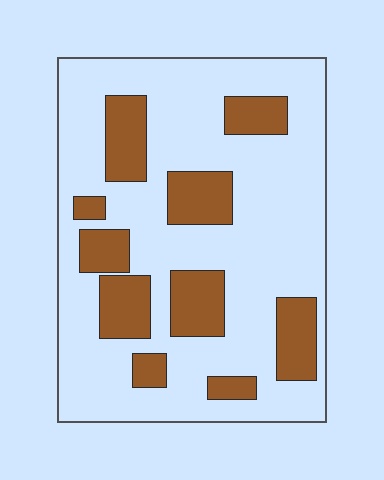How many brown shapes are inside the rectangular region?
10.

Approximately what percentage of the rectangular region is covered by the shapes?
Approximately 25%.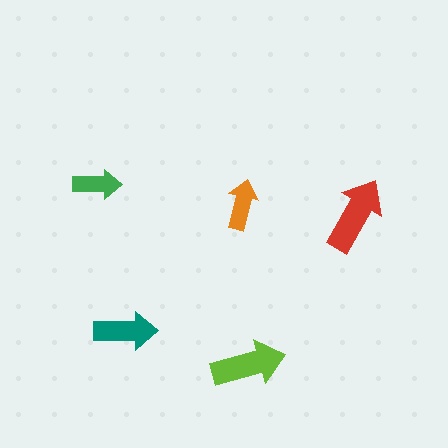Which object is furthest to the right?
The red arrow is rightmost.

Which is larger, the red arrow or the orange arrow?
The red one.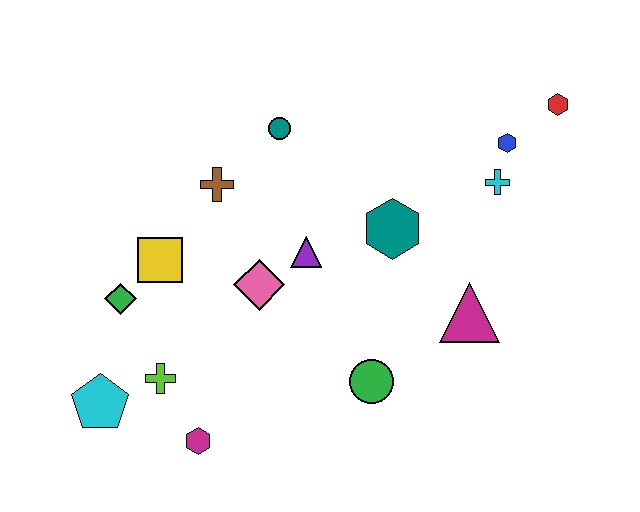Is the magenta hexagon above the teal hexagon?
No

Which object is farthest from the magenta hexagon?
The red hexagon is farthest from the magenta hexagon.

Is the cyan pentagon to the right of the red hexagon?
No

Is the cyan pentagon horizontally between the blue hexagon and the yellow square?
No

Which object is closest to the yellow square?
The green diamond is closest to the yellow square.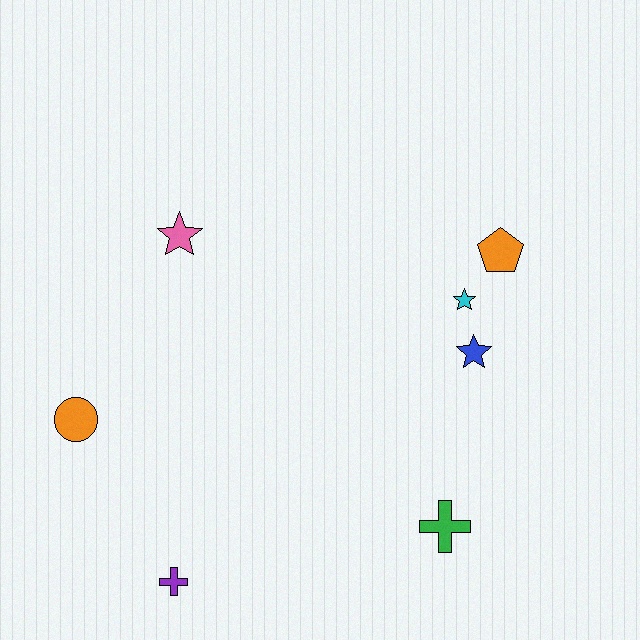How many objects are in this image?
There are 7 objects.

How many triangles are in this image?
There are no triangles.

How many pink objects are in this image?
There is 1 pink object.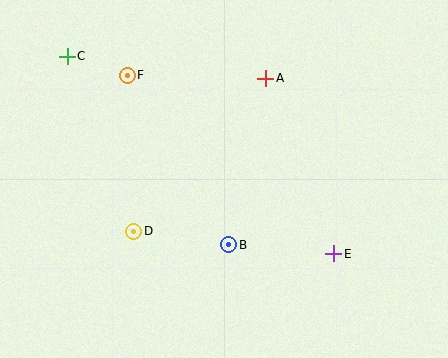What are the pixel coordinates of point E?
Point E is at (334, 254).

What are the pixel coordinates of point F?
Point F is at (127, 75).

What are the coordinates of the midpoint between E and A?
The midpoint between E and A is at (300, 166).